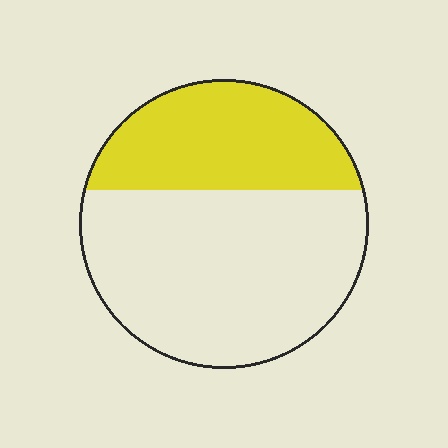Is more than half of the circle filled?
No.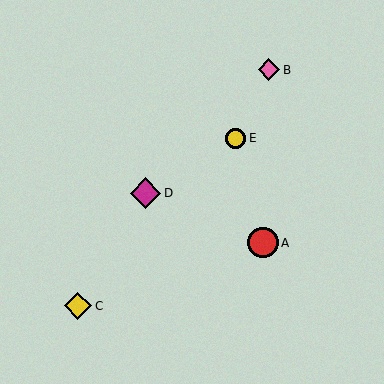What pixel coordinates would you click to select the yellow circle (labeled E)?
Click at (235, 138) to select the yellow circle E.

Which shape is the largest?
The magenta diamond (labeled D) is the largest.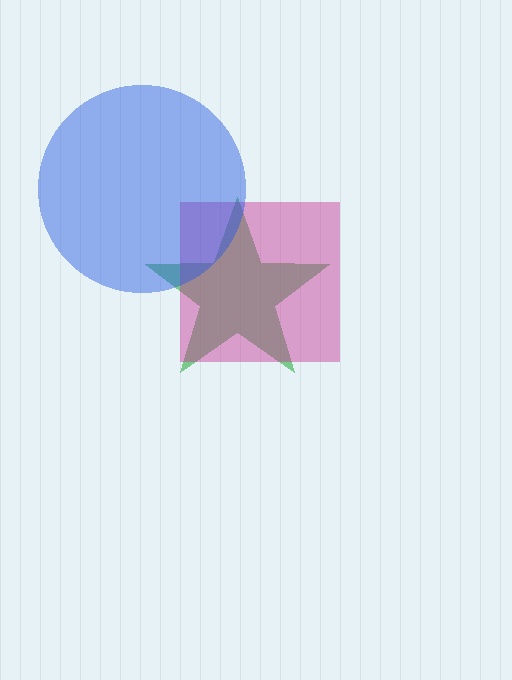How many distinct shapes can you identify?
There are 3 distinct shapes: a green star, a magenta square, a blue circle.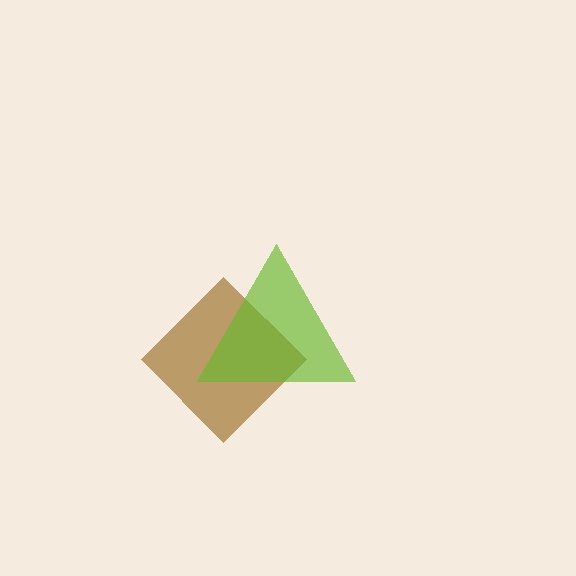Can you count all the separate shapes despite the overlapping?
Yes, there are 2 separate shapes.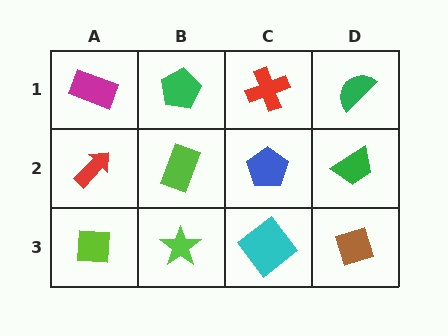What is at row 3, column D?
A brown diamond.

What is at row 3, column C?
A cyan diamond.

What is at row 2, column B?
A lime rectangle.